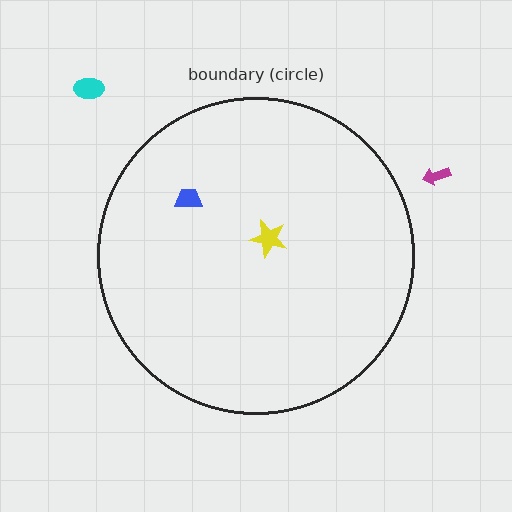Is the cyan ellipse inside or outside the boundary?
Outside.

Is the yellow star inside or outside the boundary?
Inside.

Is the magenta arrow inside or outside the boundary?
Outside.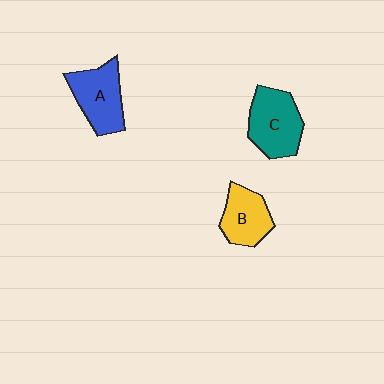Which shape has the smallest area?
Shape B (yellow).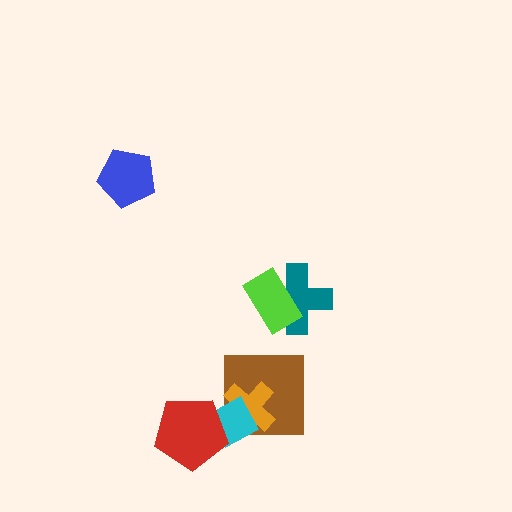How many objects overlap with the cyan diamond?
3 objects overlap with the cyan diamond.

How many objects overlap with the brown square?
2 objects overlap with the brown square.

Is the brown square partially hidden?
Yes, it is partially covered by another shape.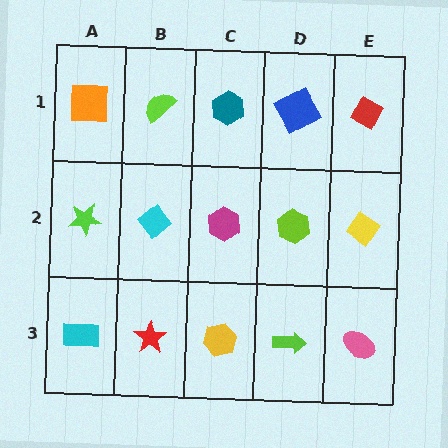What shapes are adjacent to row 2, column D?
A blue square (row 1, column D), a lime arrow (row 3, column D), a magenta hexagon (row 2, column C), a yellow diamond (row 2, column E).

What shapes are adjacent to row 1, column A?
A lime star (row 2, column A), a lime semicircle (row 1, column B).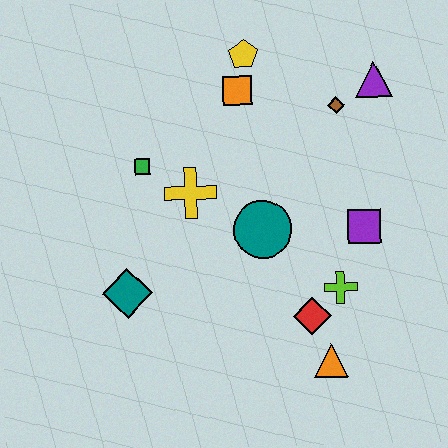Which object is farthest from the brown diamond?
The teal diamond is farthest from the brown diamond.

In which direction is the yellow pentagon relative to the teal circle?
The yellow pentagon is above the teal circle.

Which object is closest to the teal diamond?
The yellow cross is closest to the teal diamond.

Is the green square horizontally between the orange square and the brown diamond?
No